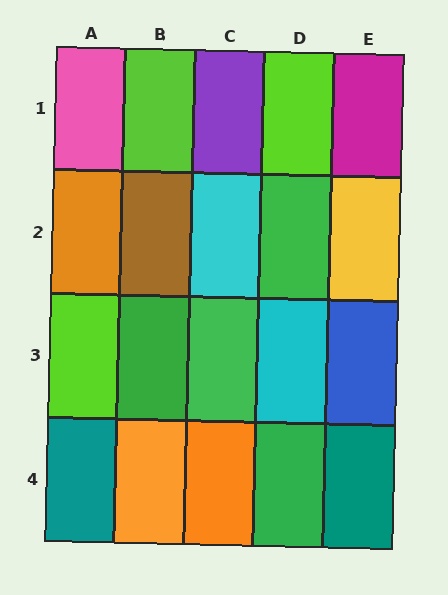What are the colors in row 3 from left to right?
Lime, green, green, cyan, blue.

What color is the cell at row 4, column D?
Green.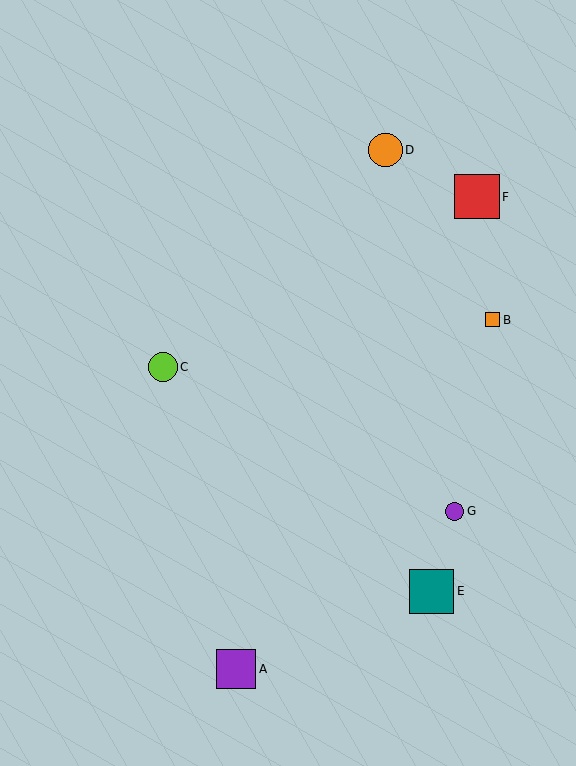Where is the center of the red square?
The center of the red square is at (477, 197).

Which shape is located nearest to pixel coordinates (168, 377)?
The lime circle (labeled C) at (163, 367) is nearest to that location.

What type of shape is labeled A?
Shape A is a purple square.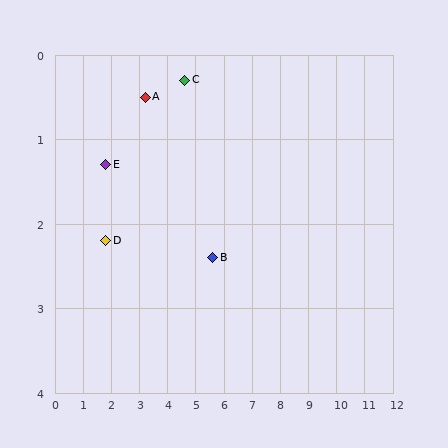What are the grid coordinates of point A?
Point A is at approximately (3.2, 0.5).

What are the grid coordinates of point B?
Point B is at approximately (5.6, 2.4).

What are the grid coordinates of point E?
Point E is at approximately (1.8, 1.3).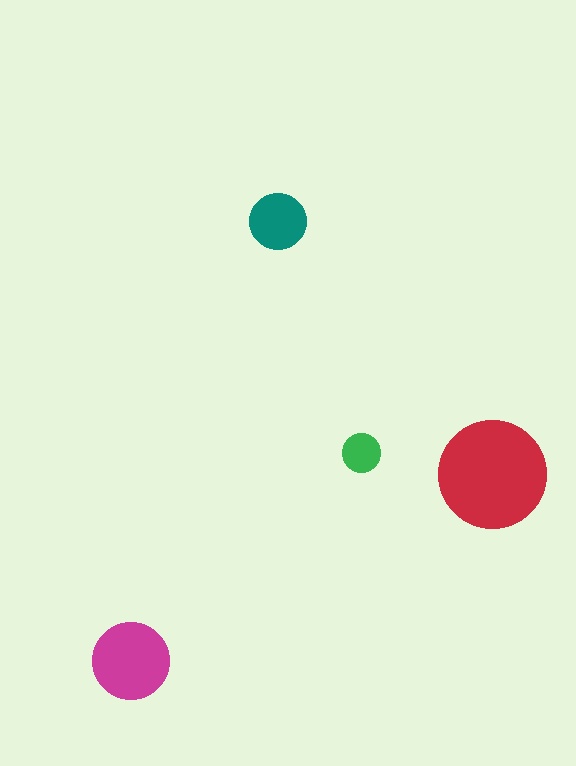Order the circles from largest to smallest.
the red one, the magenta one, the teal one, the green one.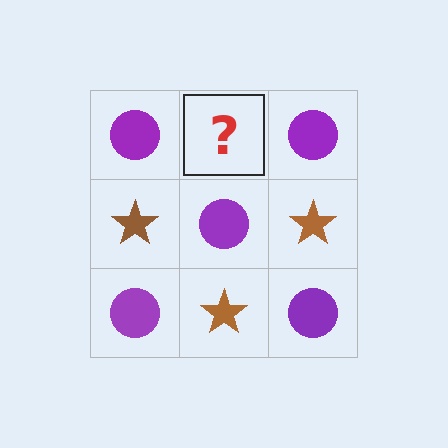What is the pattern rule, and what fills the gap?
The rule is that it alternates purple circle and brown star in a checkerboard pattern. The gap should be filled with a brown star.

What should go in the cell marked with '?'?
The missing cell should contain a brown star.